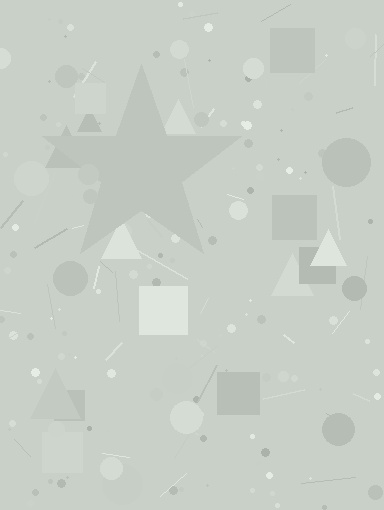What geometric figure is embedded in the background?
A star is embedded in the background.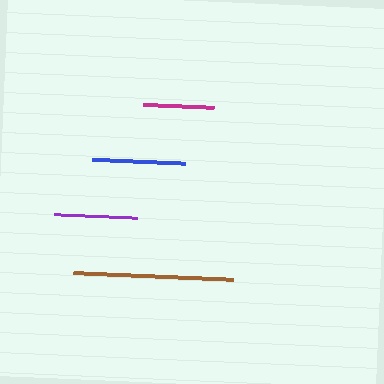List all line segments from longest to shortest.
From longest to shortest: brown, blue, purple, magenta.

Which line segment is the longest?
The brown line is the longest at approximately 160 pixels.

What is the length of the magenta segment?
The magenta segment is approximately 72 pixels long.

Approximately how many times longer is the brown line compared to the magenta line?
The brown line is approximately 2.2 times the length of the magenta line.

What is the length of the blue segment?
The blue segment is approximately 93 pixels long.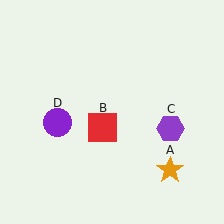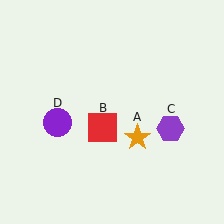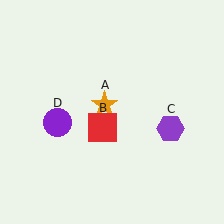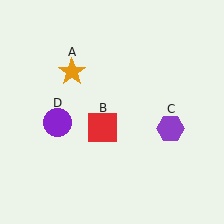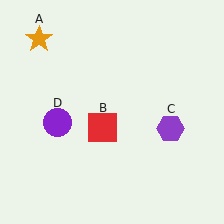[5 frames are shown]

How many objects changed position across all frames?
1 object changed position: orange star (object A).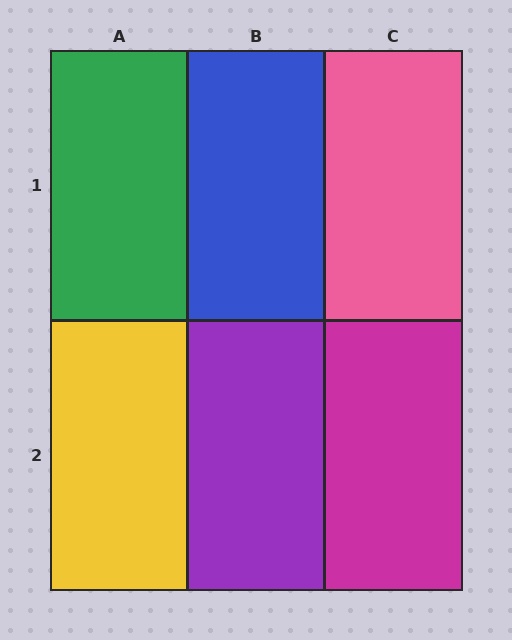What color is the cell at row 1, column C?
Pink.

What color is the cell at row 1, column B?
Blue.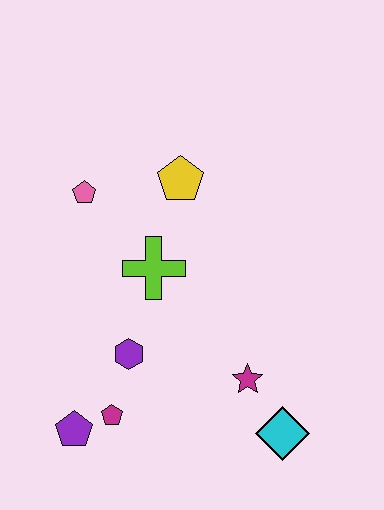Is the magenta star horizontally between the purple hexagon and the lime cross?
No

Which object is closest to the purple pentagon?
The magenta pentagon is closest to the purple pentagon.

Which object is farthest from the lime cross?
The cyan diamond is farthest from the lime cross.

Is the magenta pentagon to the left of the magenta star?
Yes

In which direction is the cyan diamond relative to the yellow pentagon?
The cyan diamond is below the yellow pentagon.